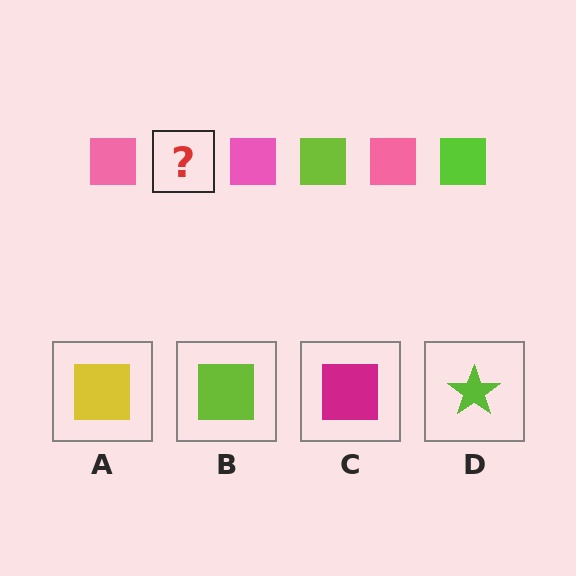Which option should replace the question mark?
Option B.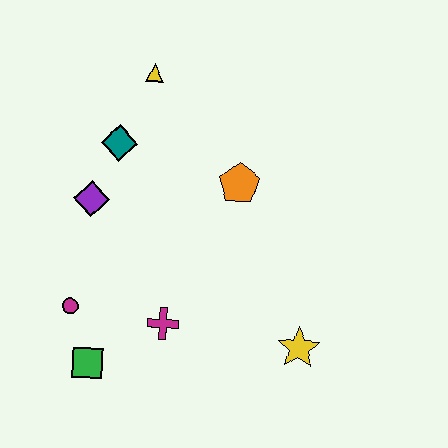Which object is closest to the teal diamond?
The purple diamond is closest to the teal diamond.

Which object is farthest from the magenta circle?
The yellow triangle is farthest from the magenta circle.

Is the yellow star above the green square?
Yes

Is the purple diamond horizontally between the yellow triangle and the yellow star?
No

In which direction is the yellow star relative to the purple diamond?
The yellow star is to the right of the purple diamond.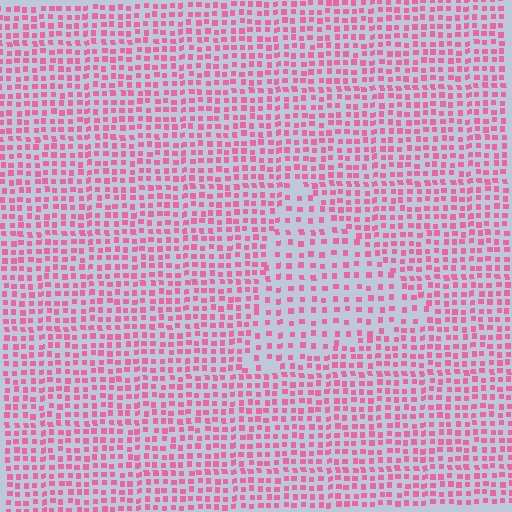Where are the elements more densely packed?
The elements are more densely packed outside the triangle boundary.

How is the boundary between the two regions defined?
The boundary is defined by a change in element density (approximately 1.7x ratio). All elements are the same color, size, and shape.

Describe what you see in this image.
The image contains small pink elements arranged at two different densities. A triangle-shaped region is visible where the elements are less densely packed than the surrounding area.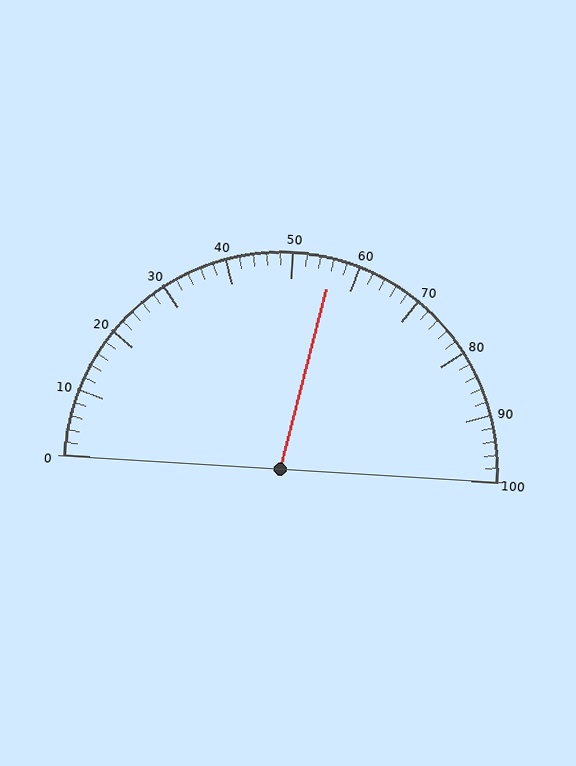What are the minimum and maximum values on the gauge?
The gauge ranges from 0 to 100.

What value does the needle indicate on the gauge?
The needle indicates approximately 56.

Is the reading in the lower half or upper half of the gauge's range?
The reading is in the upper half of the range (0 to 100).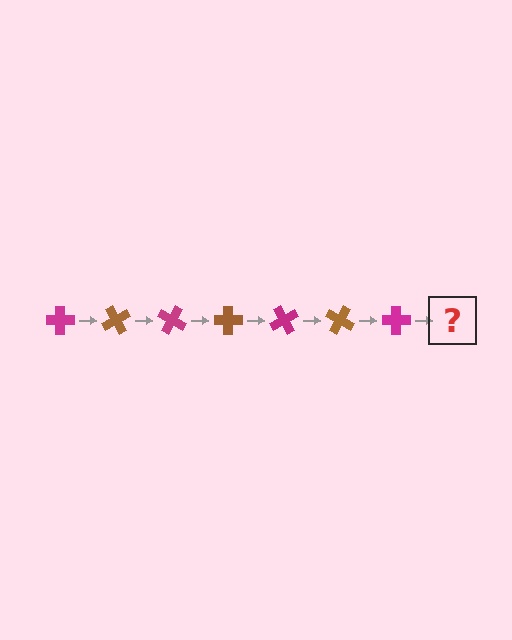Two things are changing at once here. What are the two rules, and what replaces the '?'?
The two rules are that it rotates 60 degrees each step and the color cycles through magenta and brown. The '?' should be a brown cross, rotated 420 degrees from the start.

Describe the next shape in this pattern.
It should be a brown cross, rotated 420 degrees from the start.